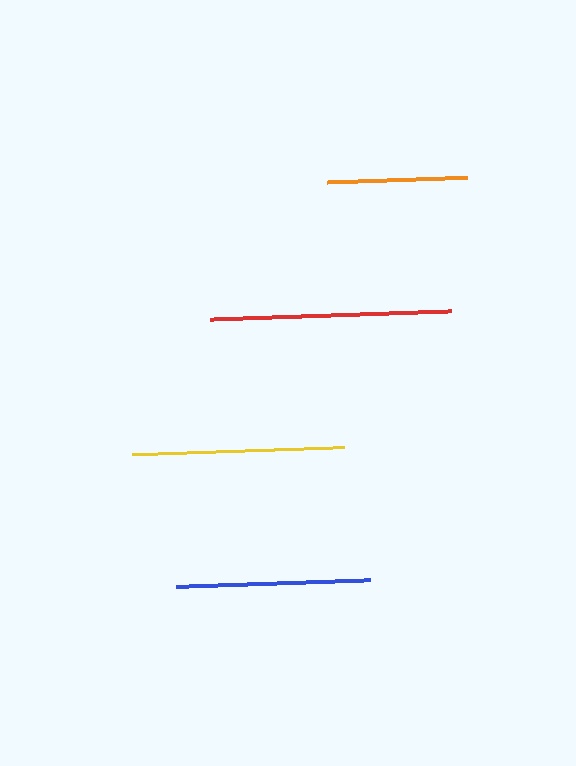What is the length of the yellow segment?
The yellow segment is approximately 212 pixels long.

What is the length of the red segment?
The red segment is approximately 241 pixels long.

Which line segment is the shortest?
The orange line is the shortest at approximately 139 pixels.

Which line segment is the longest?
The red line is the longest at approximately 241 pixels.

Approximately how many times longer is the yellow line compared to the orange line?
The yellow line is approximately 1.5 times the length of the orange line.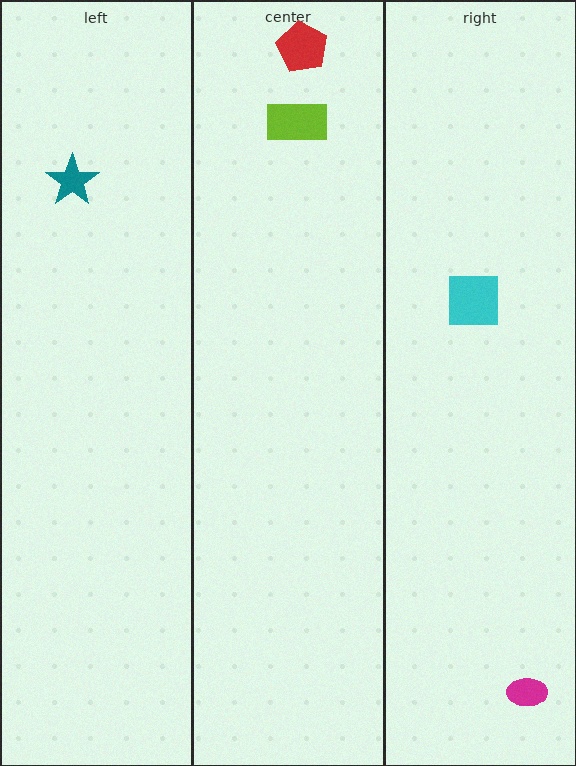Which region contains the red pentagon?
The center region.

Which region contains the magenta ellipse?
The right region.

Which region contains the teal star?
The left region.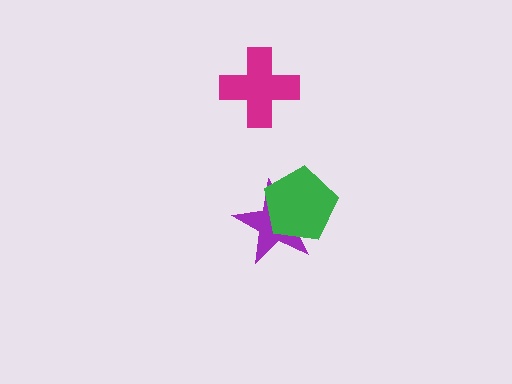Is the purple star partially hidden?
Yes, it is partially covered by another shape.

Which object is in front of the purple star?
The green pentagon is in front of the purple star.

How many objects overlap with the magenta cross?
0 objects overlap with the magenta cross.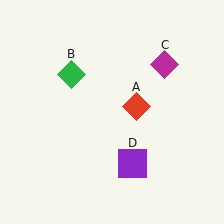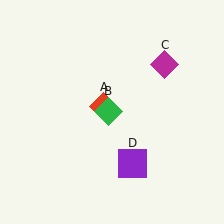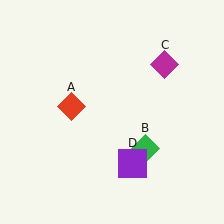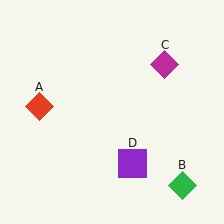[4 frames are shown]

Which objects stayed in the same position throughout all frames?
Magenta diamond (object C) and purple square (object D) remained stationary.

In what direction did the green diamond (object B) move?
The green diamond (object B) moved down and to the right.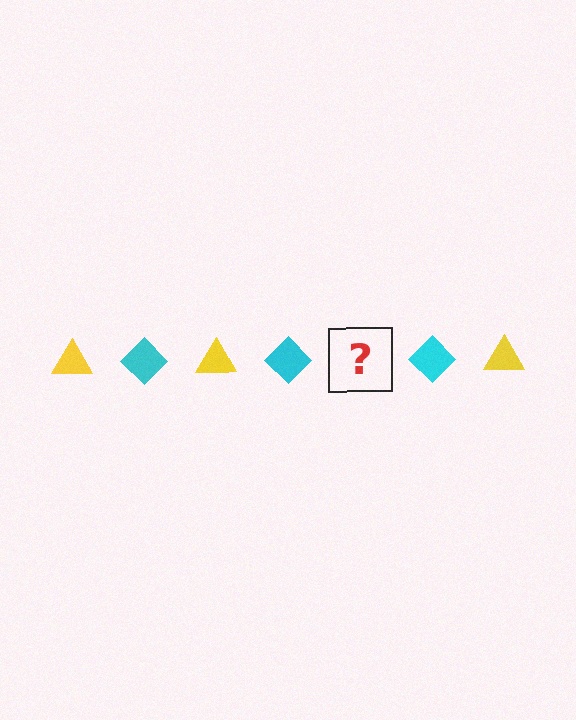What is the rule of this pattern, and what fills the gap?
The rule is that the pattern alternates between yellow triangle and cyan diamond. The gap should be filled with a yellow triangle.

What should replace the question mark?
The question mark should be replaced with a yellow triangle.